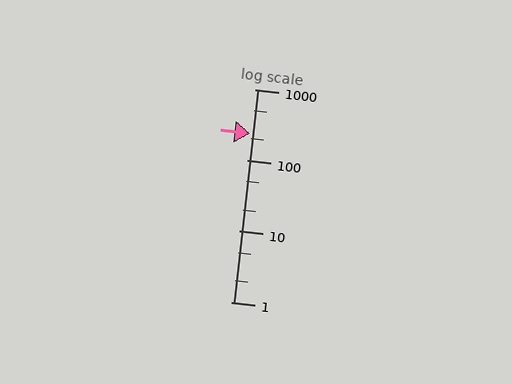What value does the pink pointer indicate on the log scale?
The pointer indicates approximately 240.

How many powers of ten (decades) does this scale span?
The scale spans 3 decades, from 1 to 1000.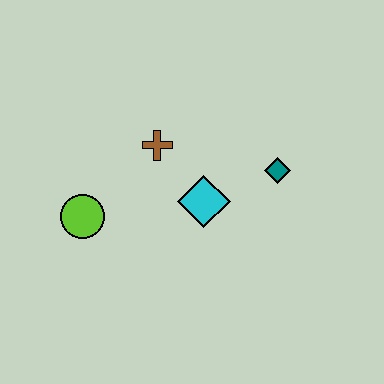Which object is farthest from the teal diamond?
The lime circle is farthest from the teal diamond.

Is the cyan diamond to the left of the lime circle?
No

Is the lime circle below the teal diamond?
Yes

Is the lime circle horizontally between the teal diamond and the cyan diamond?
No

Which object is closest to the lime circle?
The brown cross is closest to the lime circle.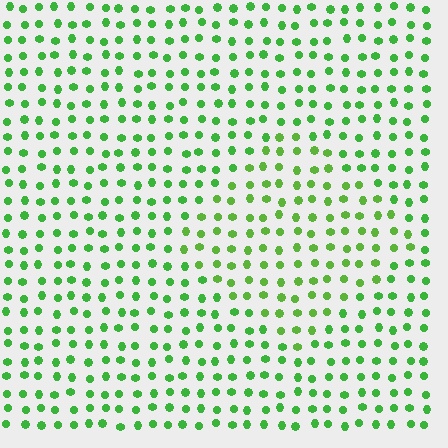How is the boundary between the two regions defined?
The boundary is defined purely by a slight shift in hue (about 17 degrees). Spacing, size, and orientation are identical on both sides.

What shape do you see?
I see a diamond.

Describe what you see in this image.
The image is filled with small green elements in a uniform arrangement. A diamond-shaped region is visible where the elements are tinted to a slightly different hue, forming a subtle color boundary.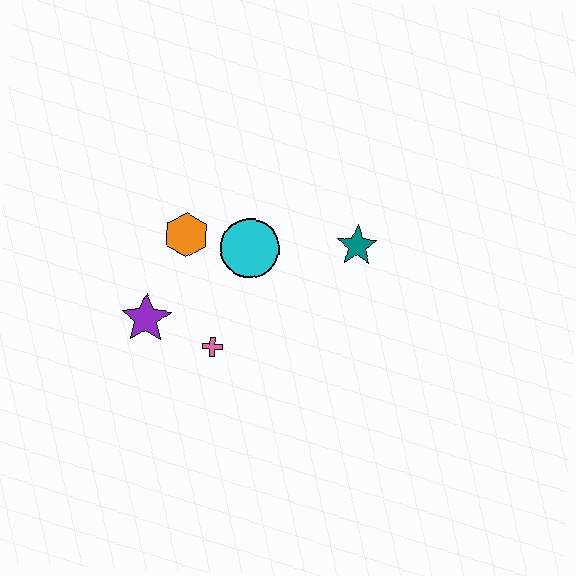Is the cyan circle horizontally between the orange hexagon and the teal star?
Yes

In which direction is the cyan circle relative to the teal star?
The cyan circle is to the left of the teal star.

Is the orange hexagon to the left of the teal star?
Yes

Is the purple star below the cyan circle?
Yes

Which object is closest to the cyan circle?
The orange hexagon is closest to the cyan circle.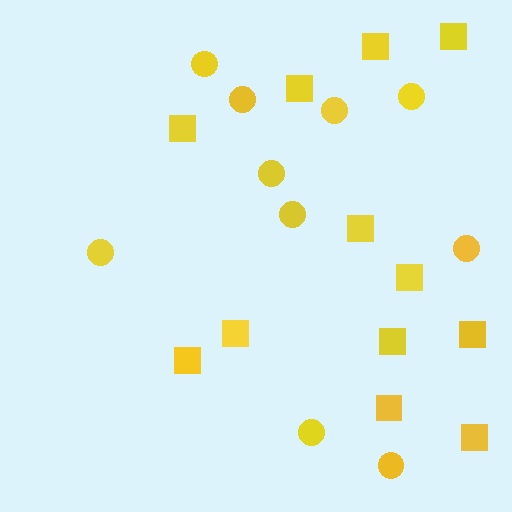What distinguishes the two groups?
There are 2 groups: one group of squares (12) and one group of circles (10).